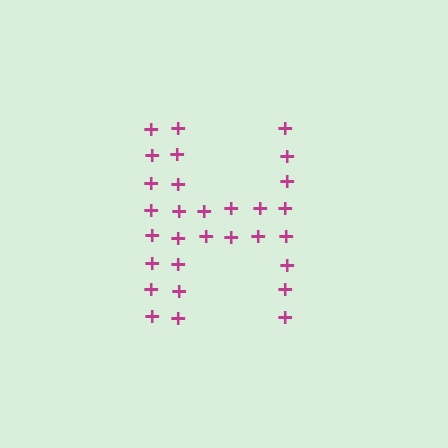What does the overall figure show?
The overall figure shows the letter H.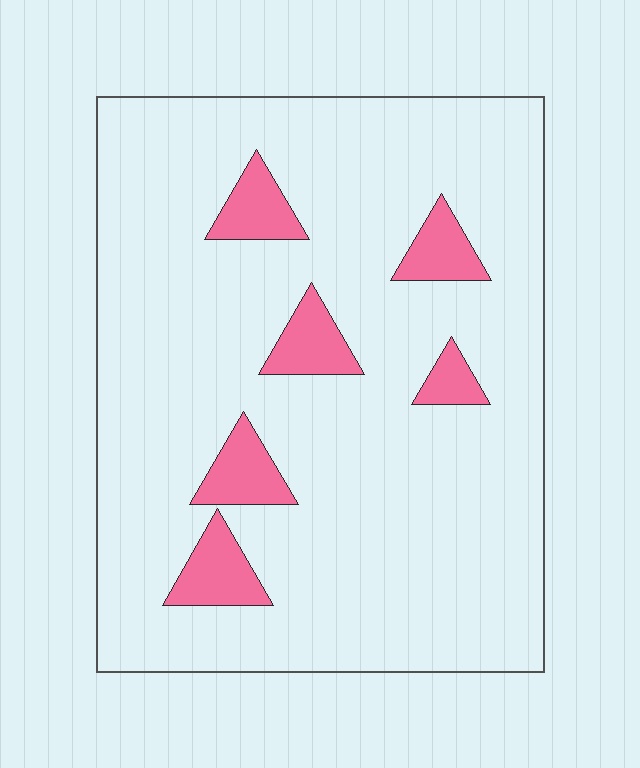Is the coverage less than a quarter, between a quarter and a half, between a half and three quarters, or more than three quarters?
Less than a quarter.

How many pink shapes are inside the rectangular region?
6.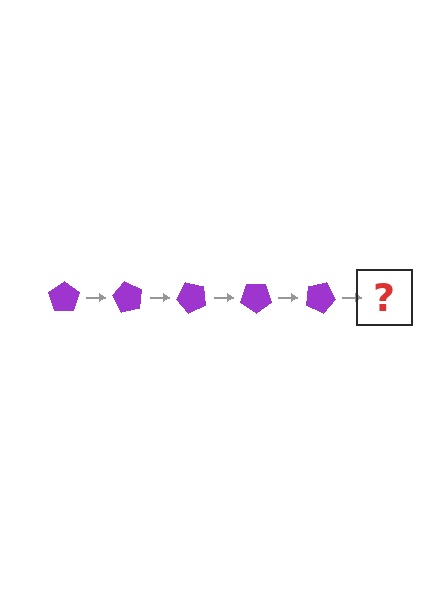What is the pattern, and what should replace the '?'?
The pattern is that the pentagon rotates 60 degrees each step. The '?' should be a purple pentagon rotated 300 degrees.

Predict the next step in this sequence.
The next step is a purple pentagon rotated 300 degrees.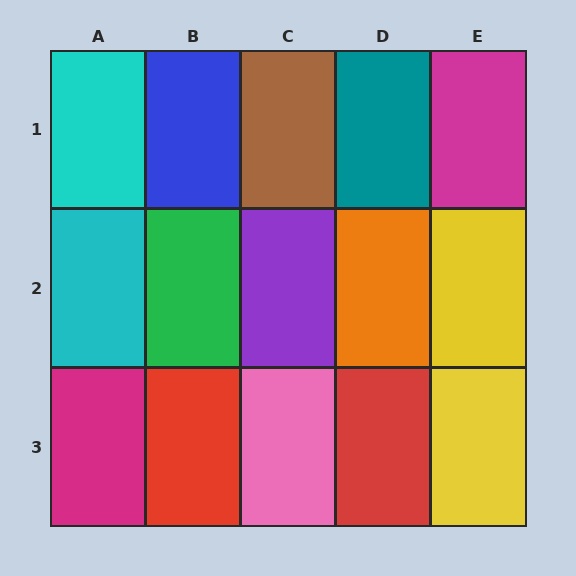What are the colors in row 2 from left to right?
Cyan, green, purple, orange, yellow.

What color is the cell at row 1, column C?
Brown.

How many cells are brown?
1 cell is brown.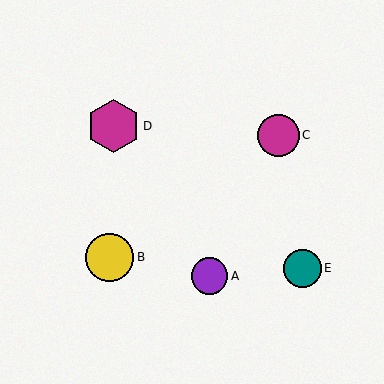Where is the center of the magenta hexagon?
The center of the magenta hexagon is at (113, 126).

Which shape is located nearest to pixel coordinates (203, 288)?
The purple circle (labeled A) at (209, 276) is nearest to that location.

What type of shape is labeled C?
Shape C is a magenta circle.